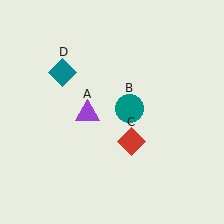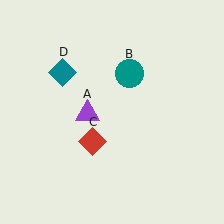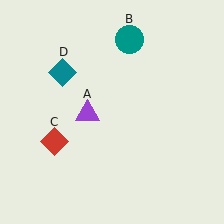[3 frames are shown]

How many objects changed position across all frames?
2 objects changed position: teal circle (object B), red diamond (object C).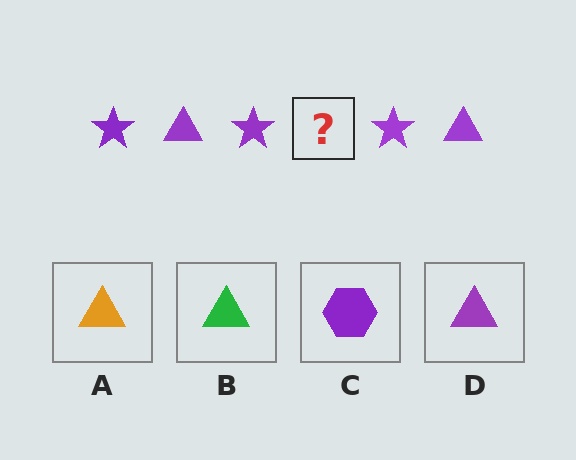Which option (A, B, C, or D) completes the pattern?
D.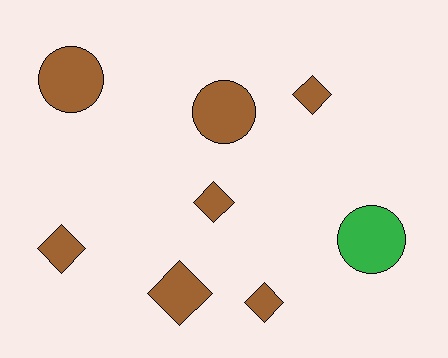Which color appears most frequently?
Brown, with 7 objects.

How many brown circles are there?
There are 2 brown circles.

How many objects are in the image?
There are 8 objects.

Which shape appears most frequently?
Diamond, with 5 objects.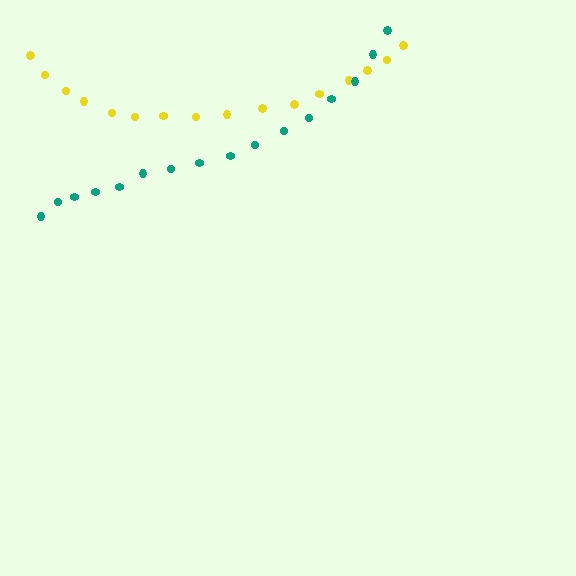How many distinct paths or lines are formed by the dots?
There are 2 distinct paths.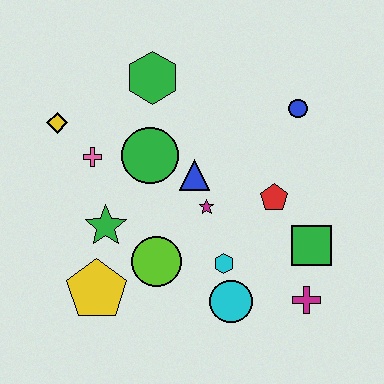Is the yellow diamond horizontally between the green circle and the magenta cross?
No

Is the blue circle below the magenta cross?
No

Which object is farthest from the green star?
The blue circle is farthest from the green star.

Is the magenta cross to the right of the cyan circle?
Yes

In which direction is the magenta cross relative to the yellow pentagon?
The magenta cross is to the right of the yellow pentagon.